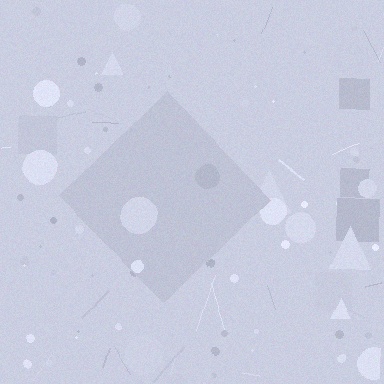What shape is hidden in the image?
A diamond is hidden in the image.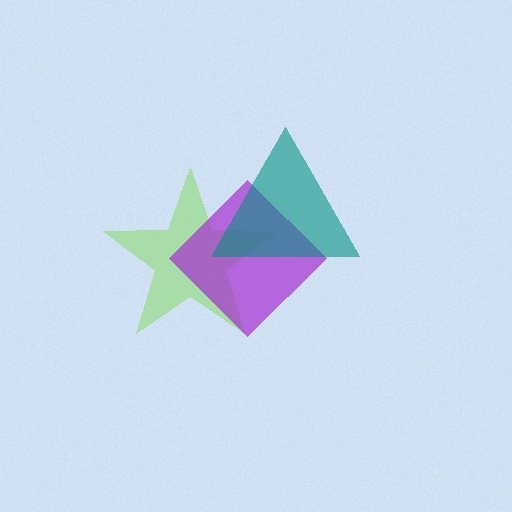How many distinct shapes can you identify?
There are 3 distinct shapes: a lime star, a purple diamond, a teal triangle.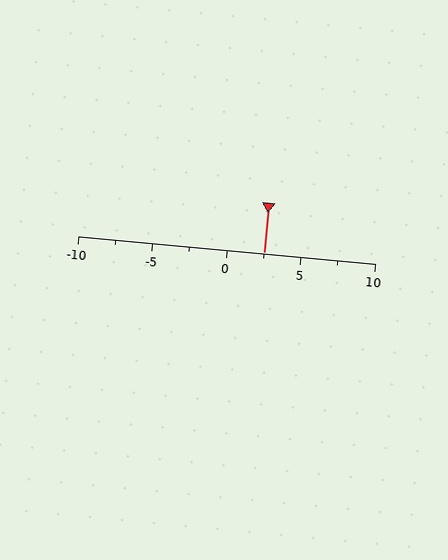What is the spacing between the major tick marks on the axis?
The major ticks are spaced 5 apart.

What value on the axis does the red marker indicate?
The marker indicates approximately 2.5.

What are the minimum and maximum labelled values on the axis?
The axis runs from -10 to 10.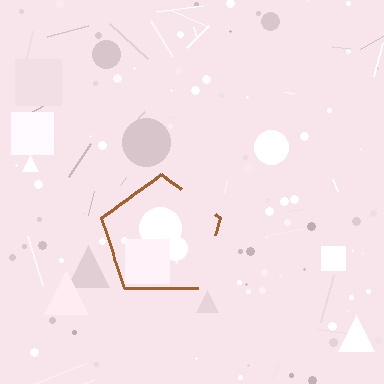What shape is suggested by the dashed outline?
The dashed outline suggests a pentagon.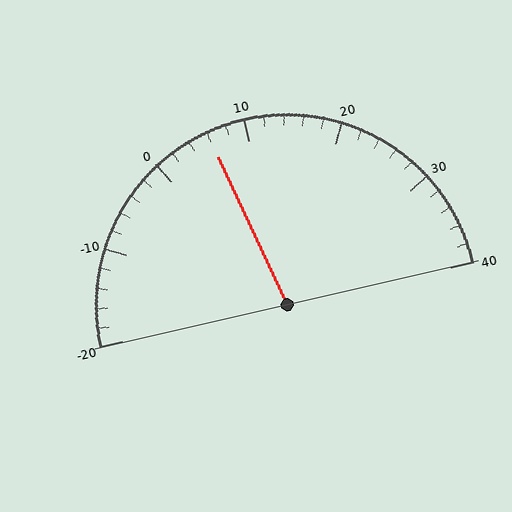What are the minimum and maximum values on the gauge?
The gauge ranges from -20 to 40.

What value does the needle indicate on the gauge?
The needle indicates approximately 6.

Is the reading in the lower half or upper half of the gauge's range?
The reading is in the lower half of the range (-20 to 40).